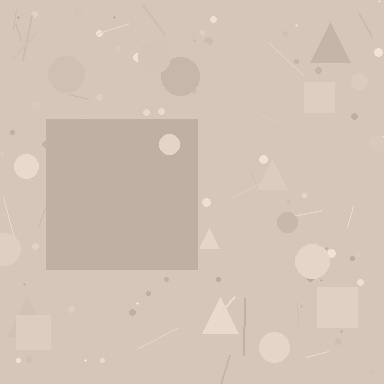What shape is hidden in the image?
A square is hidden in the image.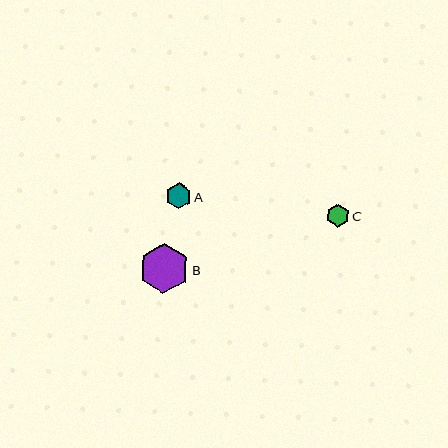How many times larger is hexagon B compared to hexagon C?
Hexagon B is approximately 2.2 times the size of hexagon C.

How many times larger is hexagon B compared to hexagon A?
Hexagon B is approximately 1.9 times the size of hexagon A.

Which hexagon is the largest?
Hexagon B is the largest with a size of approximately 50 pixels.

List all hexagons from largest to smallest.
From largest to smallest: B, A, C.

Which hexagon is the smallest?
Hexagon C is the smallest with a size of approximately 23 pixels.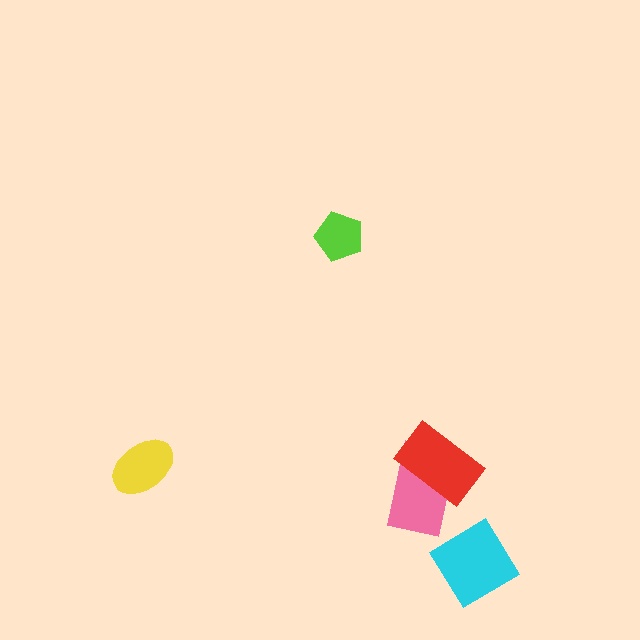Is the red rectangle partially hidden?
No, no other shape covers it.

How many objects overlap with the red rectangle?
1 object overlaps with the red rectangle.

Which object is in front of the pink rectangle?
The red rectangle is in front of the pink rectangle.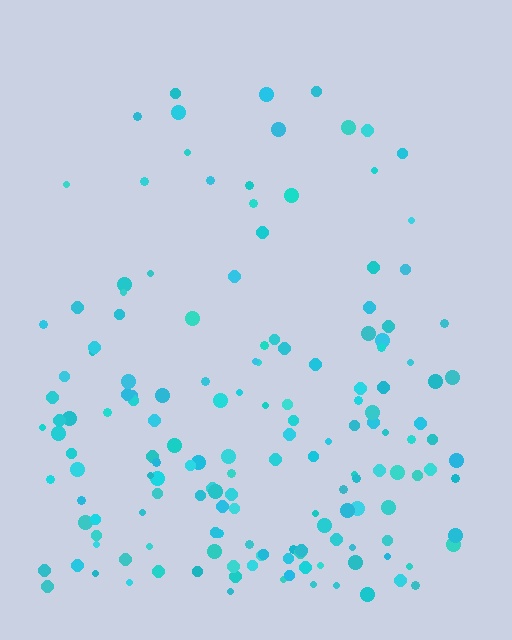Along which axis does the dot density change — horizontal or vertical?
Vertical.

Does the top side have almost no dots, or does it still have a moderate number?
Still a moderate number, just noticeably fewer than the bottom.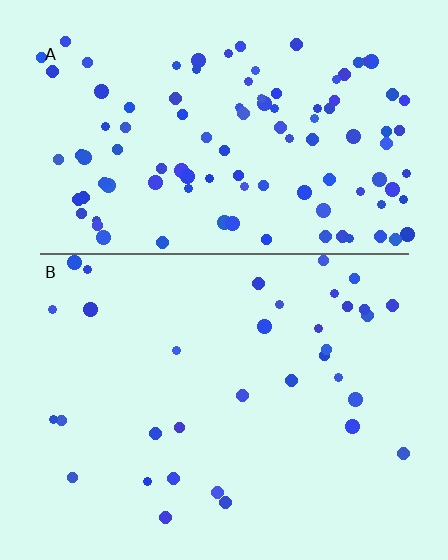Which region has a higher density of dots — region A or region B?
A (the top).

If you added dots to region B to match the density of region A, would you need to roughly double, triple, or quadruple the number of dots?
Approximately triple.